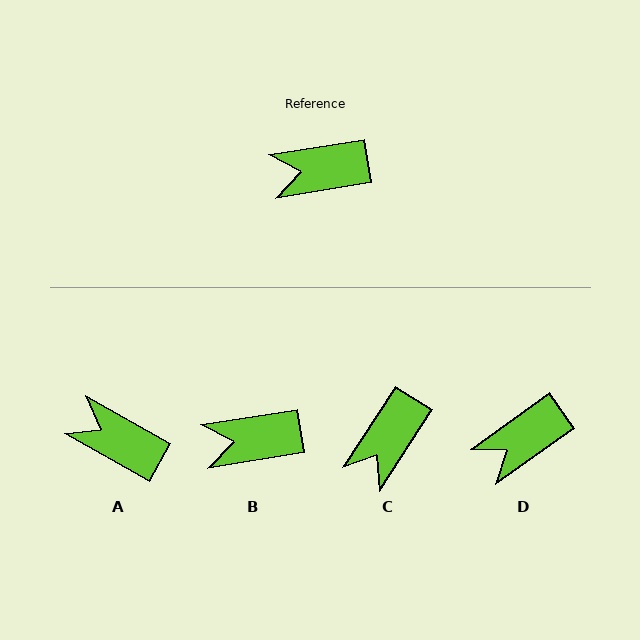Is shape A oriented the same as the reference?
No, it is off by about 39 degrees.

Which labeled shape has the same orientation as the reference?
B.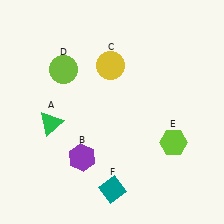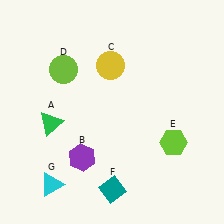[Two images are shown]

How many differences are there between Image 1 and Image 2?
There is 1 difference between the two images.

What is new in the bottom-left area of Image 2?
A cyan triangle (G) was added in the bottom-left area of Image 2.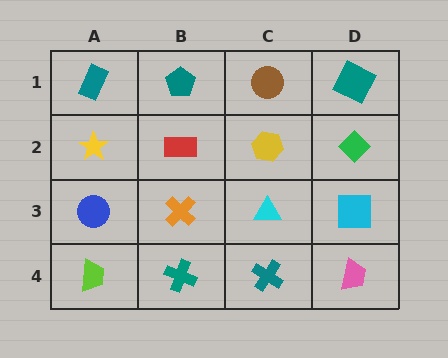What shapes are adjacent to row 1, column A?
A yellow star (row 2, column A), a teal pentagon (row 1, column B).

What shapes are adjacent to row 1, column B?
A red rectangle (row 2, column B), a teal rectangle (row 1, column A), a brown circle (row 1, column C).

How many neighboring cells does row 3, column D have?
3.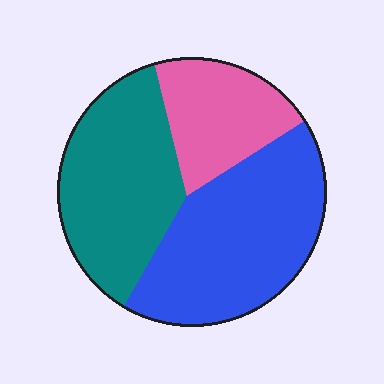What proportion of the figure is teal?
Teal covers 36% of the figure.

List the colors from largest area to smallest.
From largest to smallest: blue, teal, pink.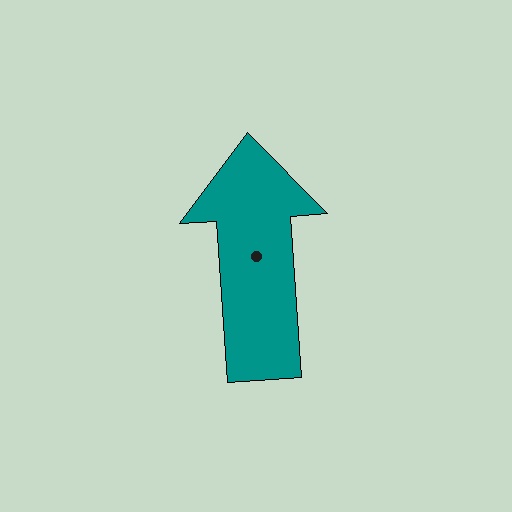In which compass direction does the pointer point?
North.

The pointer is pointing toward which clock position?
Roughly 12 o'clock.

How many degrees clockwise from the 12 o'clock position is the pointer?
Approximately 356 degrees.